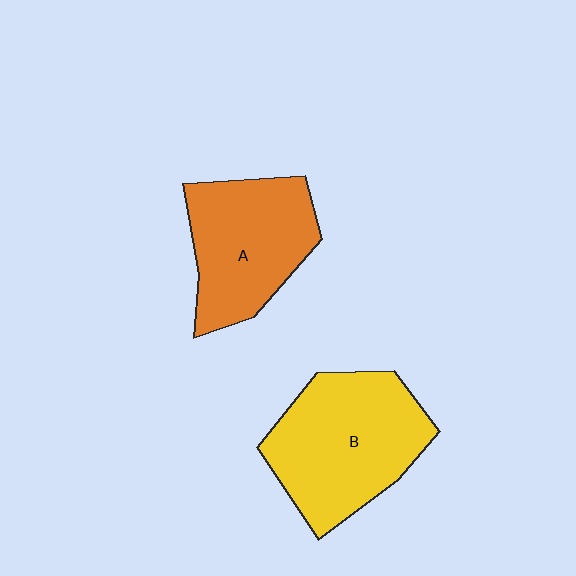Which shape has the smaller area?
Shape A (orange).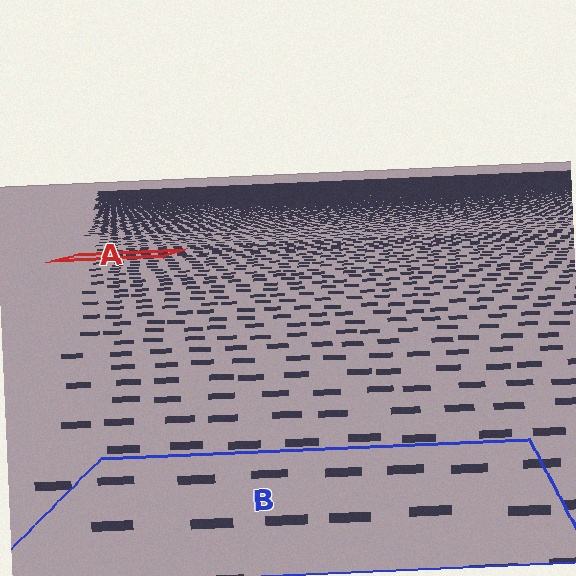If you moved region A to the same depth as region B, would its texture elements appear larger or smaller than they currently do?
They would appear larger. At a closer depth, the same texture elements are projected at a bigger on-screen size.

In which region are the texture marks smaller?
The texture marks are smaller in region A, because it is farther away.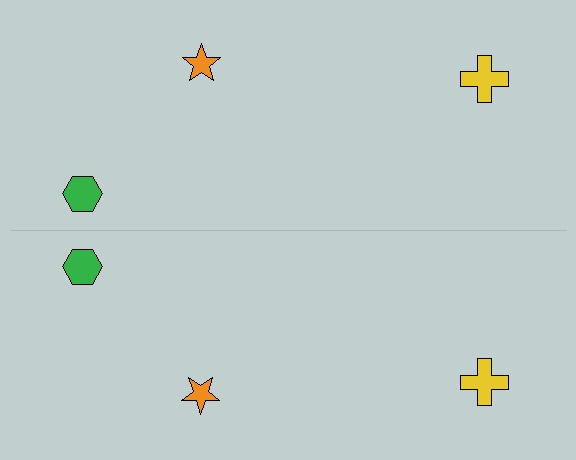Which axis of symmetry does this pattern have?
The pattern has a horizontal axis of symmetry running through the center of the image.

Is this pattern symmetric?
Yes, this pattern has bilateral (reflection) symmetry.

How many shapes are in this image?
There are 6 shapes in this image.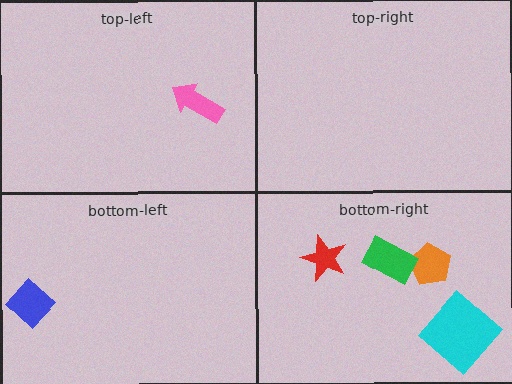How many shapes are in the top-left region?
1.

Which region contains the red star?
The bottom-right region.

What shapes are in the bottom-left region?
The blue diamond.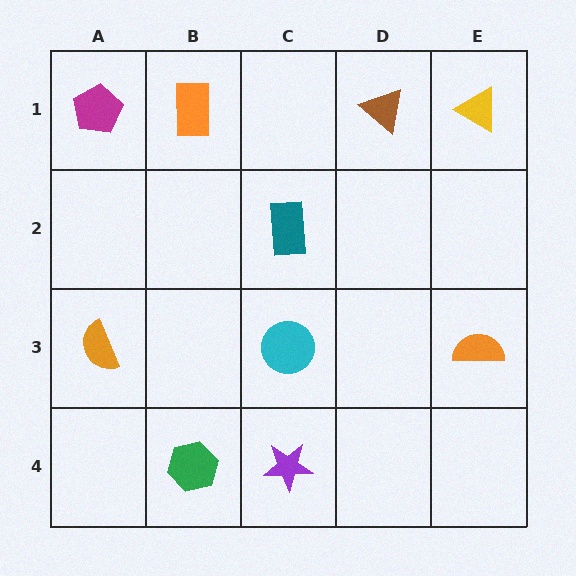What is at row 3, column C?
A cyan circle.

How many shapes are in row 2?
1 shape.